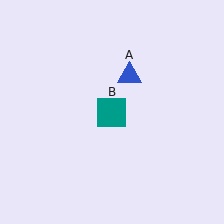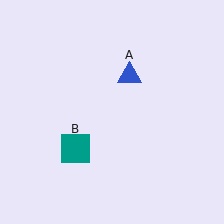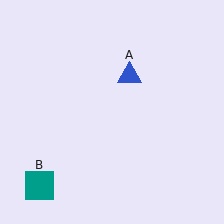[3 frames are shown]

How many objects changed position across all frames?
1 object changed position: teal square (object B).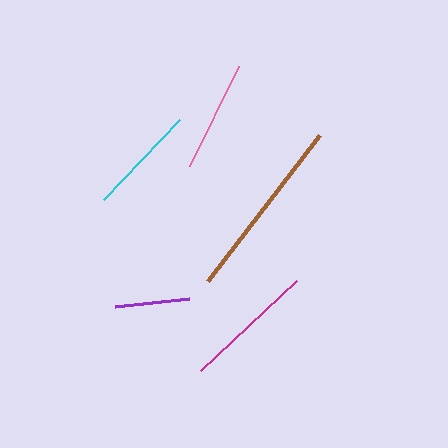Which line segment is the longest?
The brown line is the longest at approximately 184 pixels.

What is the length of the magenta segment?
The magenta segment is approximately 131 pixels long.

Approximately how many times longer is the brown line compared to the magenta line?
The brown line is approximately 1.4 times the length of the magenta line.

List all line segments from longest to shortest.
From longest to shortest: brown, magenta, pink, cyan, purple.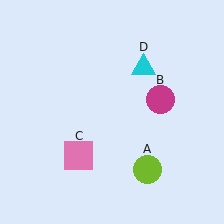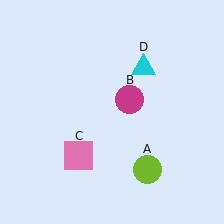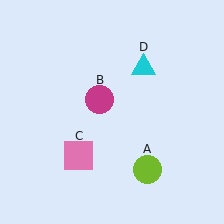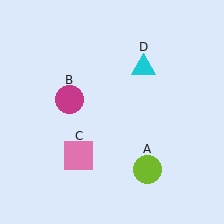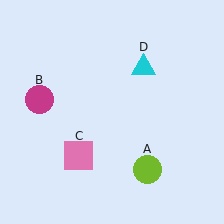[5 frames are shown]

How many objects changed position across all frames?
1 object changed position: magenta circle (object B).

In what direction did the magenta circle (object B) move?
The magenta circle (object B) moved left.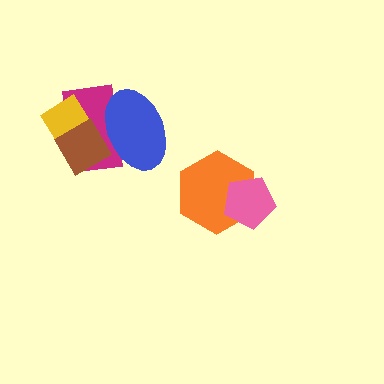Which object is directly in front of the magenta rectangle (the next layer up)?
The yellow rectangle is directly in front of the magenta rectangle.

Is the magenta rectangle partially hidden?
Yes, it is partially covered by another shape.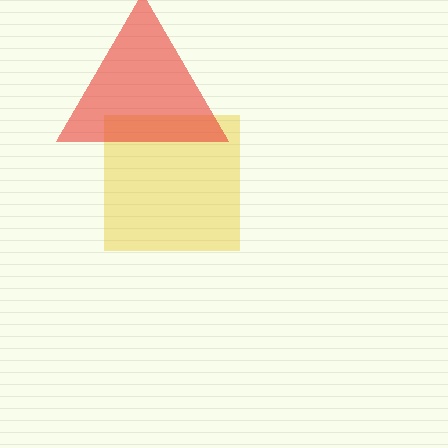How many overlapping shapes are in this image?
There are 2 overlapping shapes in the image.